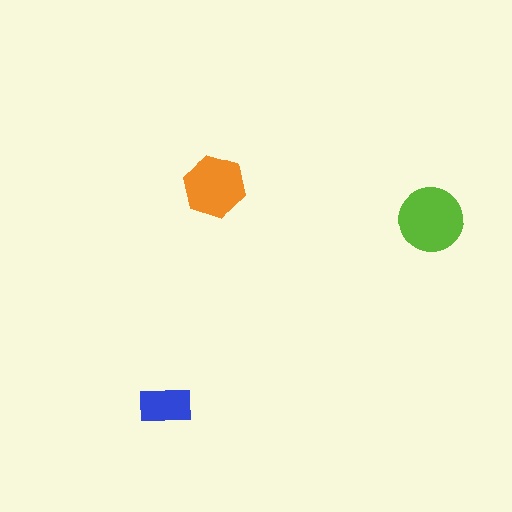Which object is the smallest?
The blue rectangle.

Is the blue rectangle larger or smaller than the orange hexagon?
Smaller.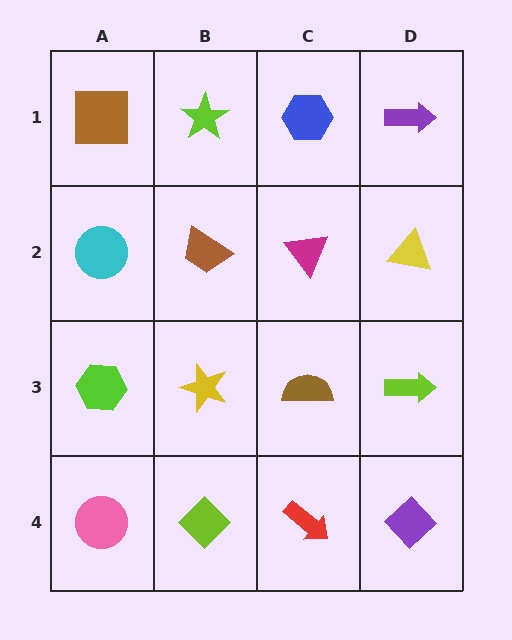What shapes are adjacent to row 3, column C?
A magenta triangle (row 2, column C), a red arrow (row 4, column C), a yellow star (row 3, column B), a lime arrow (row 3, column D).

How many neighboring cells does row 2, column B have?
4.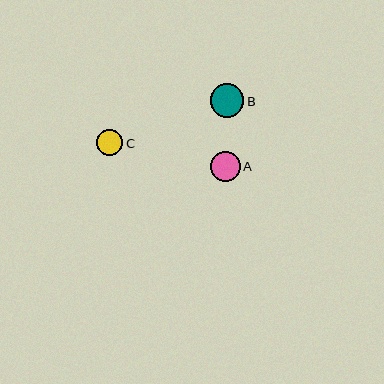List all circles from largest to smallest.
From largest to smallest: B, A, C.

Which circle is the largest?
Circle B is the largest with a size of approximately 33 pixels.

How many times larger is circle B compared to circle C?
Circle B is approximately 1.3 times the size of circle C.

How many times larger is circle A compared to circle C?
Circle A is approximately 1.1 times the size of circle C.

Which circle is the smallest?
Circle C is the smallest with a size of approximately 26 pixels.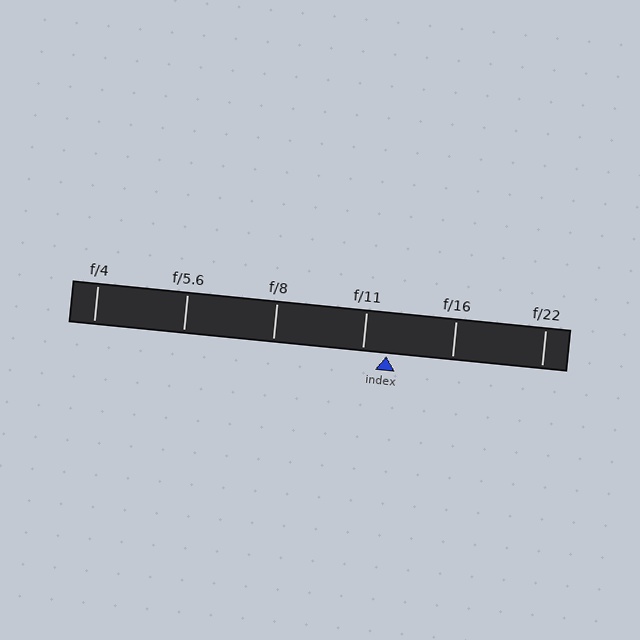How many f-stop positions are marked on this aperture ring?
There are 6 f-stop positions marked.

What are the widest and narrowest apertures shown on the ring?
The widest aperture shown is f/4 and the narrowest is f/22.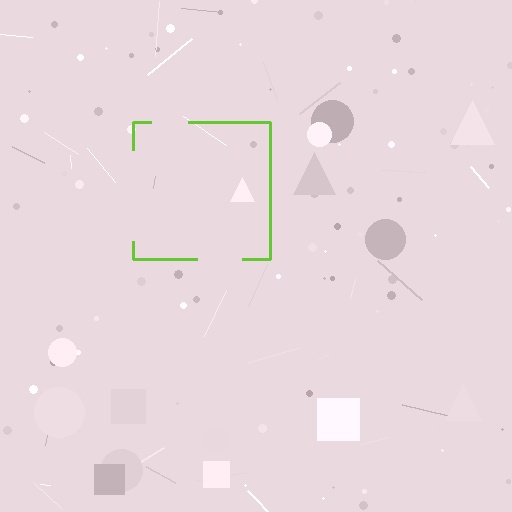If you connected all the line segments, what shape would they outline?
They would outline a square.